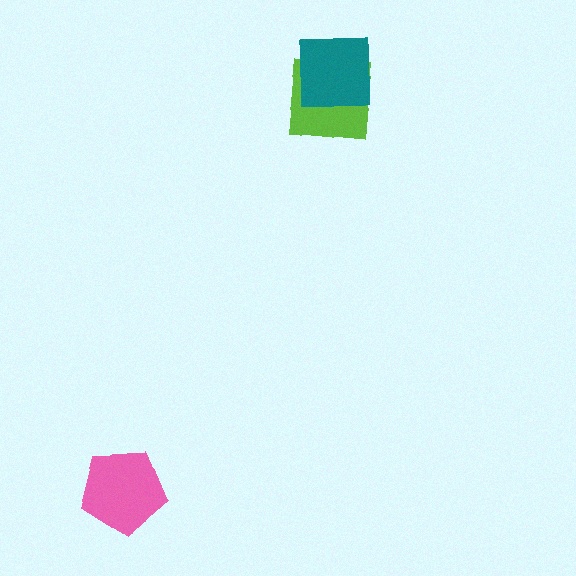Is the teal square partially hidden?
No, no other shape covers it.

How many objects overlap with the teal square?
1 object overlaps with the teal square.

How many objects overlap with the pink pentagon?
0 objects overlap with the pink pentagon.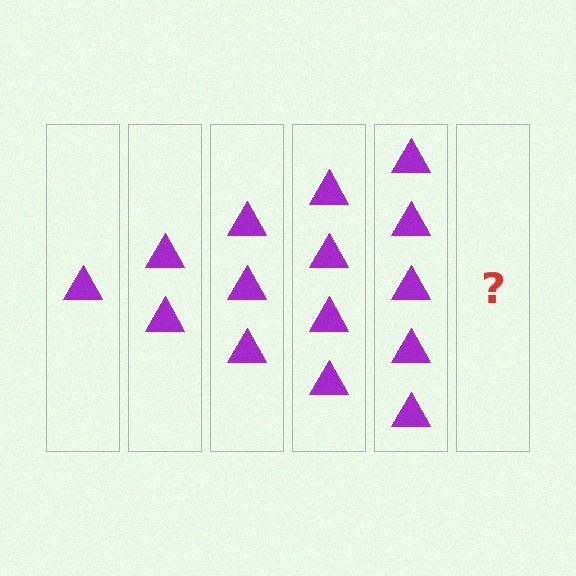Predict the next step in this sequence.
The next step is 6 triangles.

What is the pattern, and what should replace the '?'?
The pattern is that each step adds one more triangle. The '?' should be 6 triangles.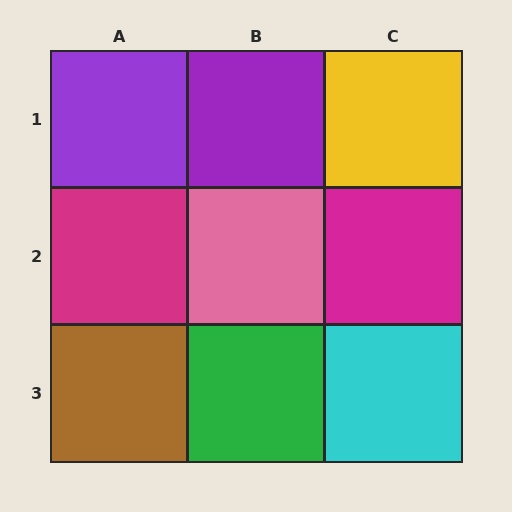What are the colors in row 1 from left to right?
Purple, purple, yellow.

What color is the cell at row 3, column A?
Brown.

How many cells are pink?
1 cell is pink.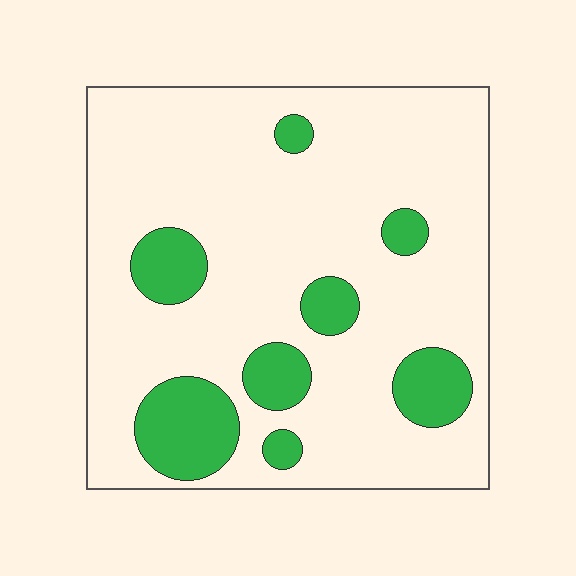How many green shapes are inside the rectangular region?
8.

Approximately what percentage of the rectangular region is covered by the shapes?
Approximately 20%.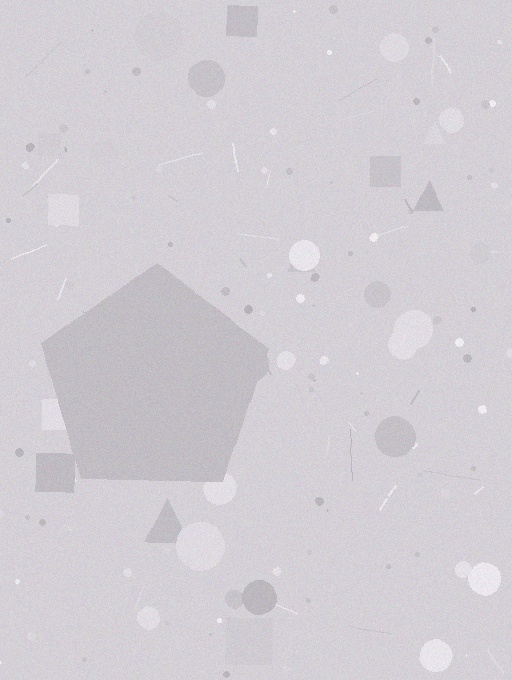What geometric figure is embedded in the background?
A pentagon is embedded in the background.